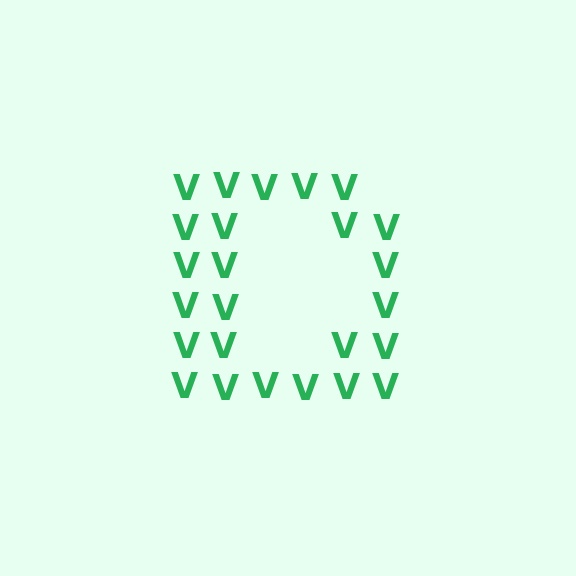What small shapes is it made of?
It is made of small letter V's.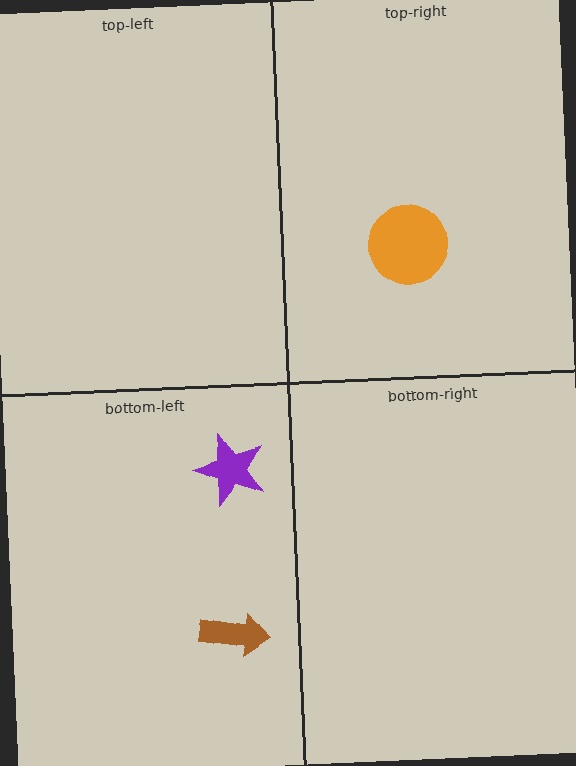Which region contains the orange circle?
The top-right region.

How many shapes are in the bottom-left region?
2.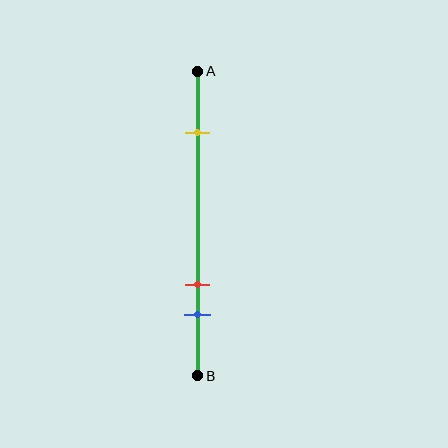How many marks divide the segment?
There are 3 marks dividing the segment.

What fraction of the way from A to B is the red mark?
The red mark is approximately 70% (0.7) of the way from A to B.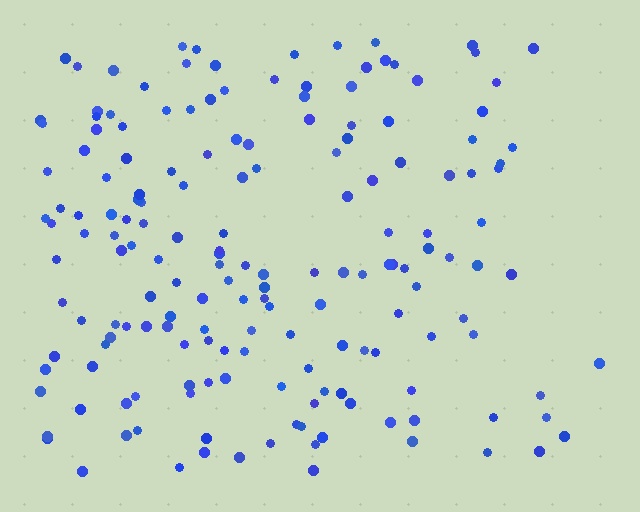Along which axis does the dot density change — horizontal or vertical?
Horizontal.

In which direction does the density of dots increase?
From right to left, with the left side densest.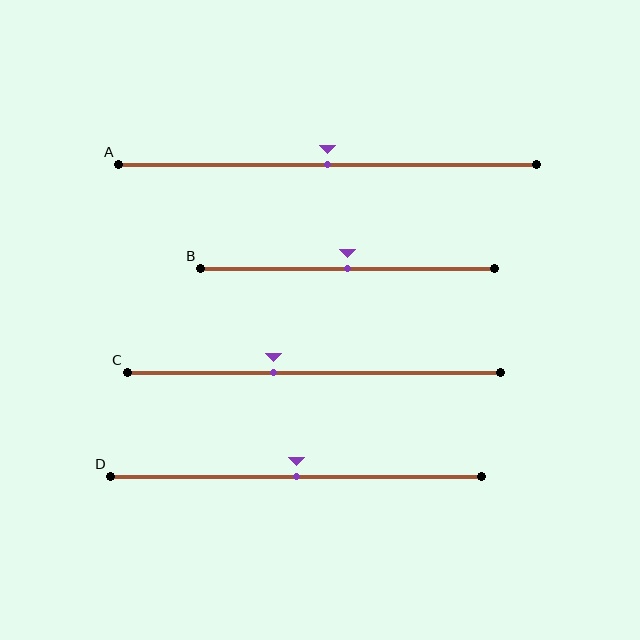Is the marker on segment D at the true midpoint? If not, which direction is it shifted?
Yes, the marker on segment D is at the true midpoint.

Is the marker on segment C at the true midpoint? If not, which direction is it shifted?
No, the marker on segment C is shifted to the left by about 11% of the segment length.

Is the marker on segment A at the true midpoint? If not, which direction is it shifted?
Yes, the marker on segment A is at the true midpoint.